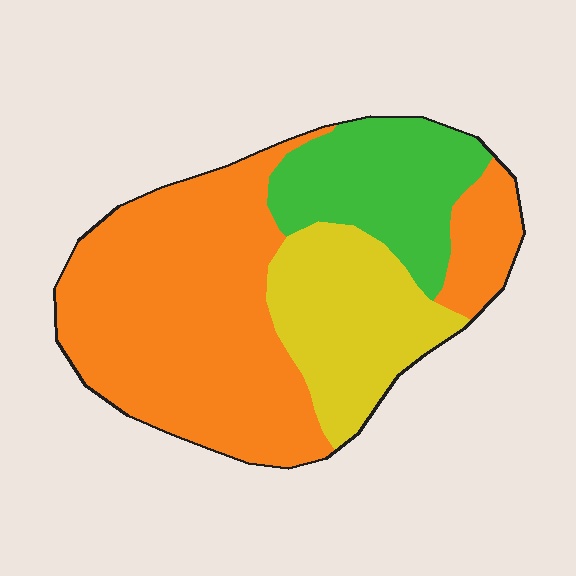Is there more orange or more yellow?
Orange.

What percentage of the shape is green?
Green takes up less than a quarter of the shape.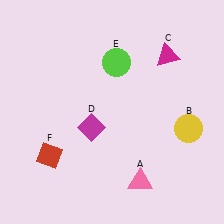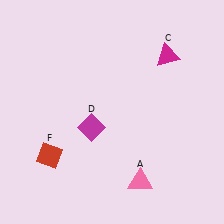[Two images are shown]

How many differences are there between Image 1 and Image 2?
There are 2 differences between the two images.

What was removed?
The lime circle (E), the yellow circle (B) were removed in Image 2.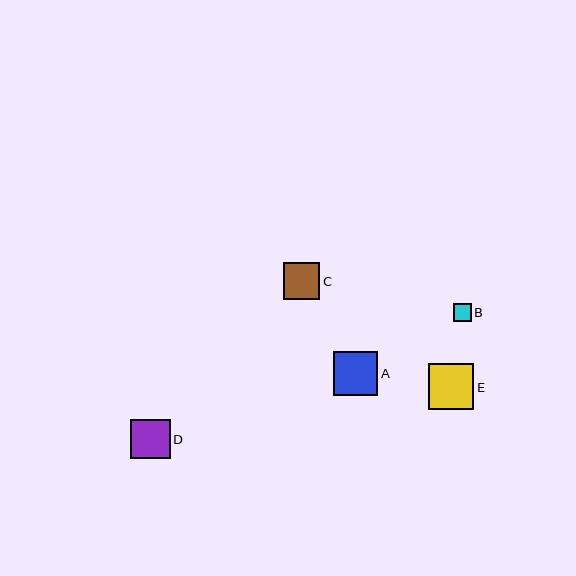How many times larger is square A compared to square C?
Square A is approximately 1.2 times the size of square C.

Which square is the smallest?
Square B is the smallest with a size of approximately 17 pixels.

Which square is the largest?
Square E is the largest with a size of approximately 45 pixels.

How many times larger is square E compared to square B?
Square E is approximately 2.6 times the size of square B.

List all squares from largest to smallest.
From largest to smallest: E, A, D, C, B.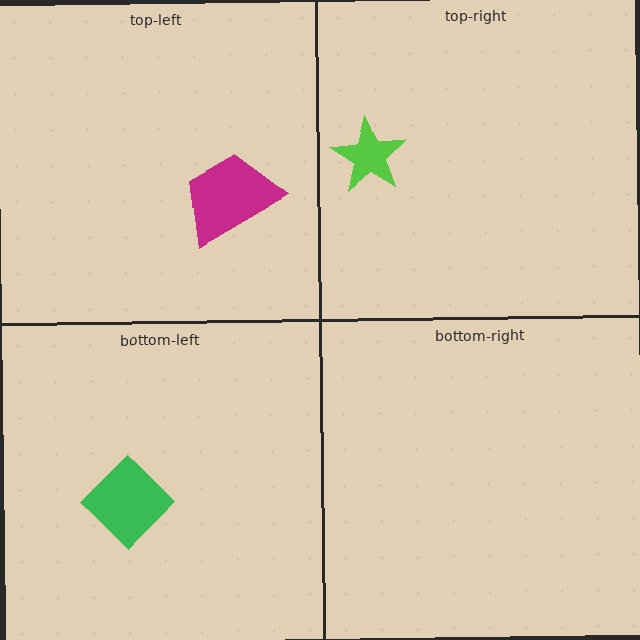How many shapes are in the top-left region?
1.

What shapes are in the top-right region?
The lime star.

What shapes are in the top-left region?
The magenta trapezoid.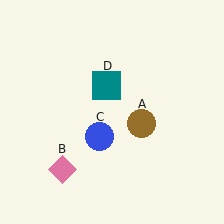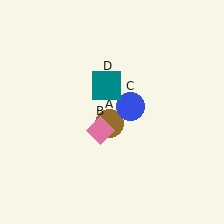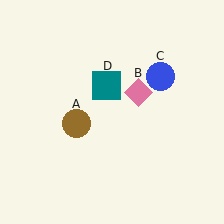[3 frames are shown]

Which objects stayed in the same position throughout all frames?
Teal square (object D) remained stationary.